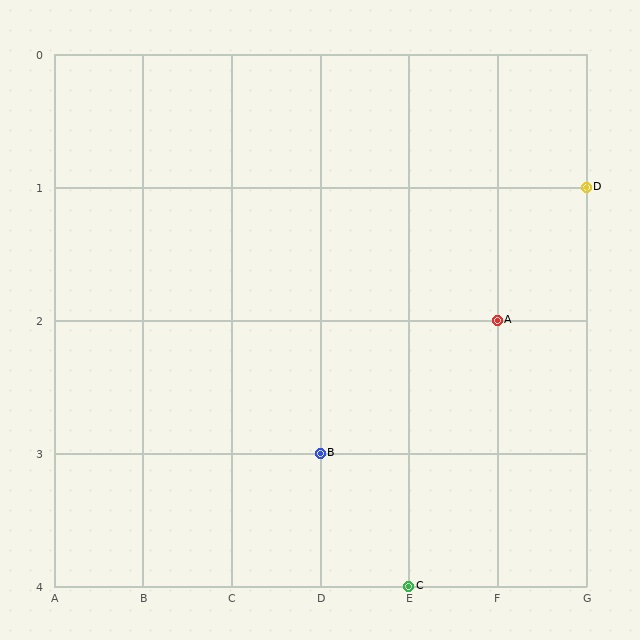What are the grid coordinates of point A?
Point A is at grid coordinates (F, 2).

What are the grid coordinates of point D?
Point D is at grid coordinates (G, 1).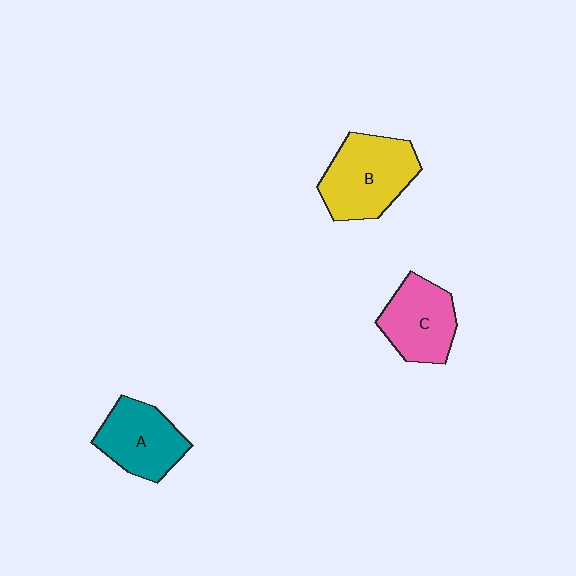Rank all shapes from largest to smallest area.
From largest to smallest: B (yellow), A (teal), C (pink).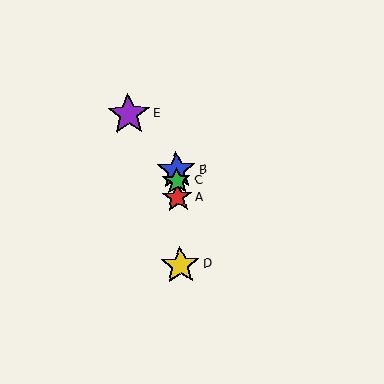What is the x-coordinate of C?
Object C is at x≈177.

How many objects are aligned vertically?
4 objects (A, B, C, D) are aligned vertically.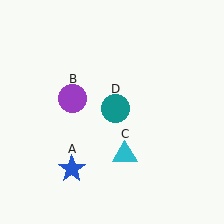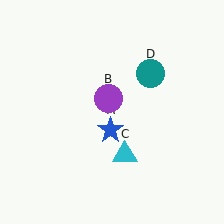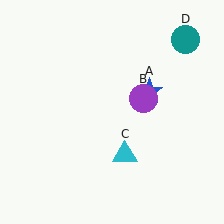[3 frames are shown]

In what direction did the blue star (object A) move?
The blue star (object A) moved up and to the right.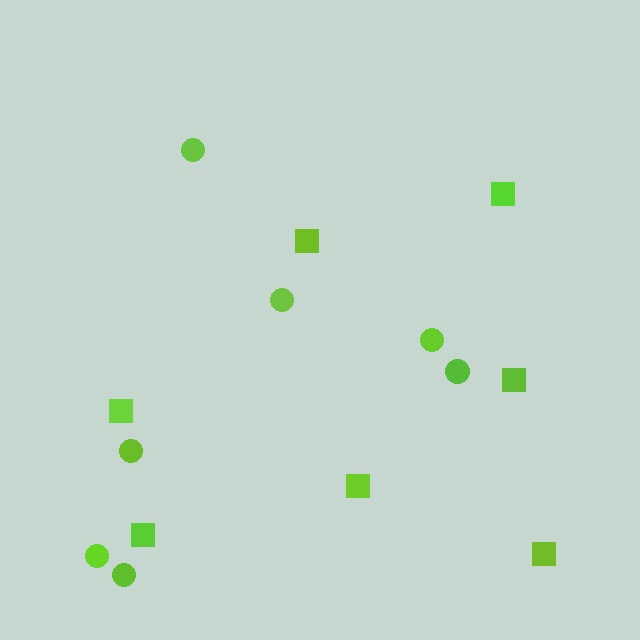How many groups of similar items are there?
There are 2 groups: one group of circles (7) and one group of squares (7).